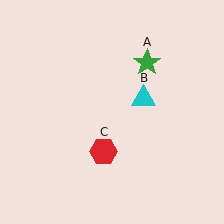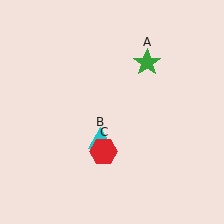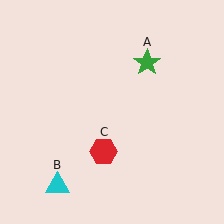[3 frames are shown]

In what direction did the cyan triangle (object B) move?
The cyan triangle (object B) moved down and to the left.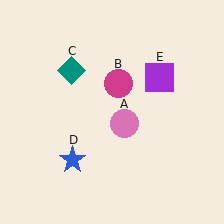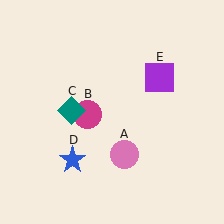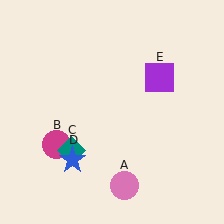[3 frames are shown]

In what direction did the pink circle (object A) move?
The pink circle (object A) moved down.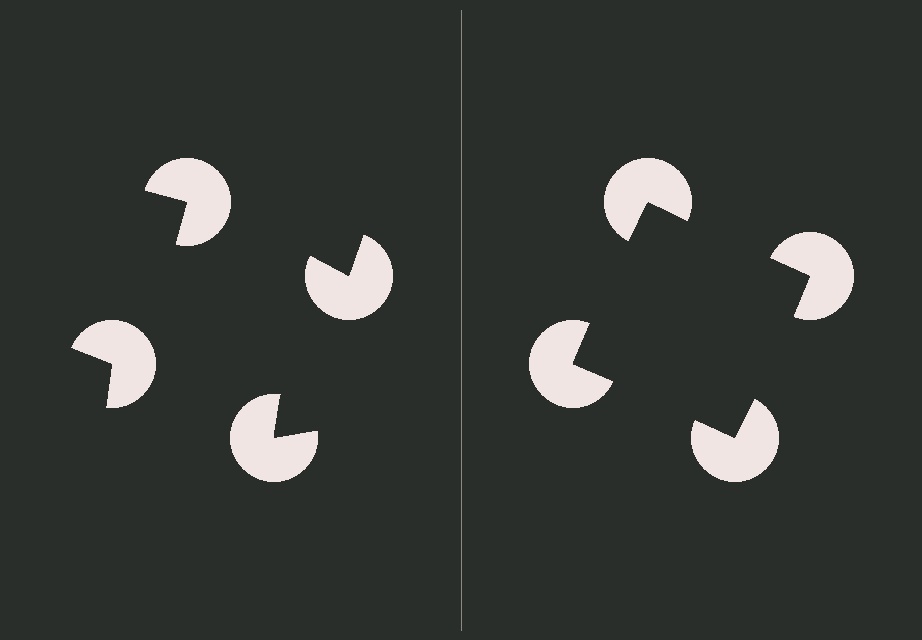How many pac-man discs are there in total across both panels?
8 — 4 on each side.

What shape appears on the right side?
An illusory square.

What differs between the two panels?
The pac-man discs are positioned identically on both sides; only the wedge orientations differ. On the right they align to a square; on the left they are misaligned.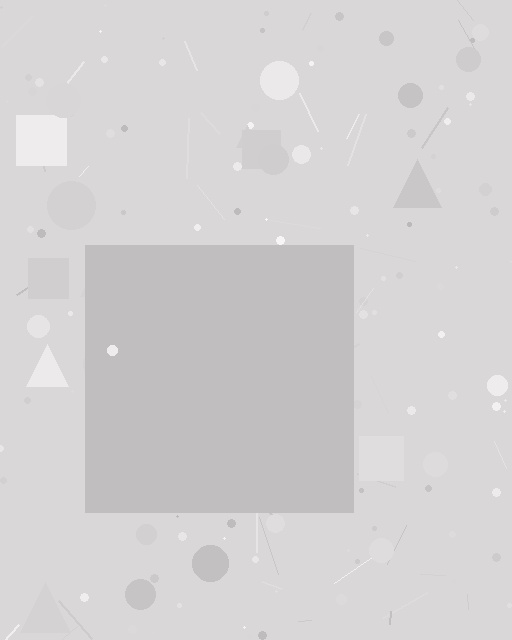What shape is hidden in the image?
A square is hidden in the image.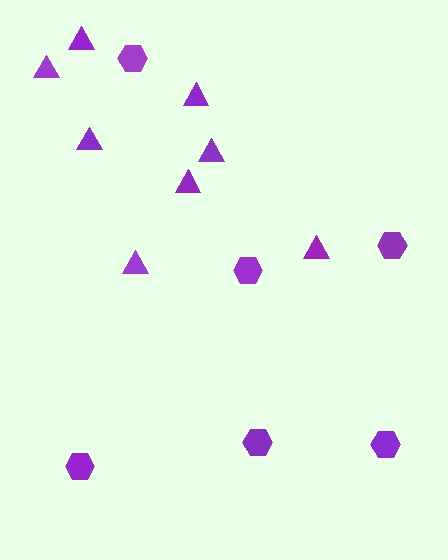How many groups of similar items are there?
There are 2 groups: one group of hexagons (6) and one group of triangles (8).